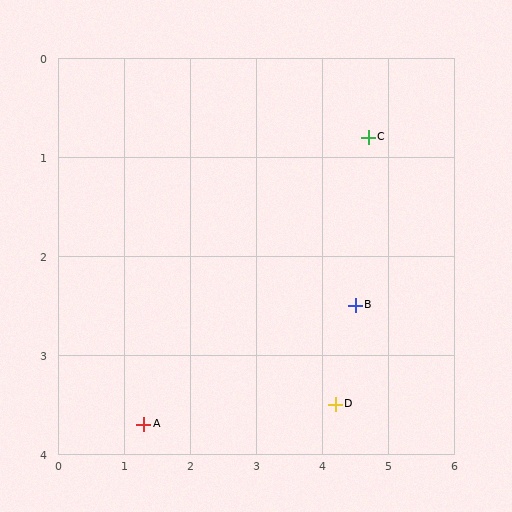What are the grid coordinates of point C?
Point C is at approximately (4.7, 0.8).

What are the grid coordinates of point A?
Point A is at approximately (1.3, 3.7).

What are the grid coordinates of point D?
Point D is at approximately (4.2, 3.5).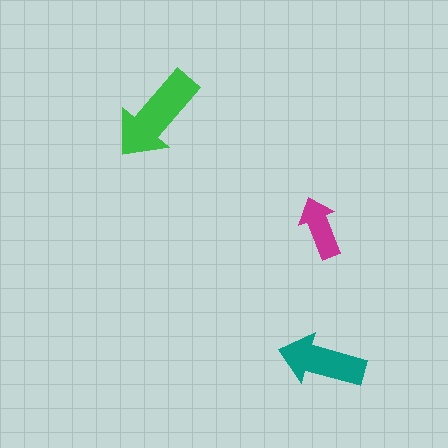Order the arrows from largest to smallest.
the green one, the teal one, the magenta one.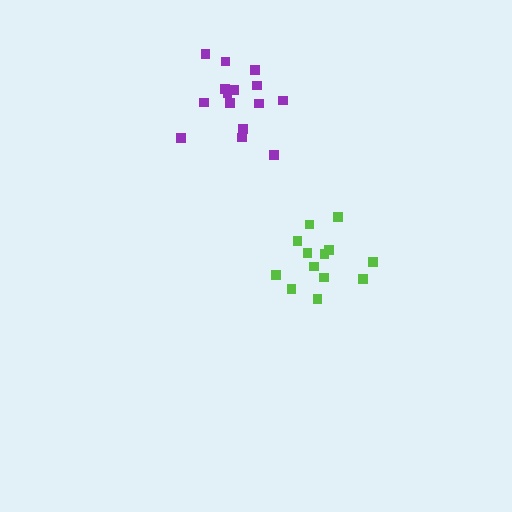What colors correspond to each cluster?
The clusters are colored: lime, purple.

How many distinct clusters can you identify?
There are 2 distinct clusters.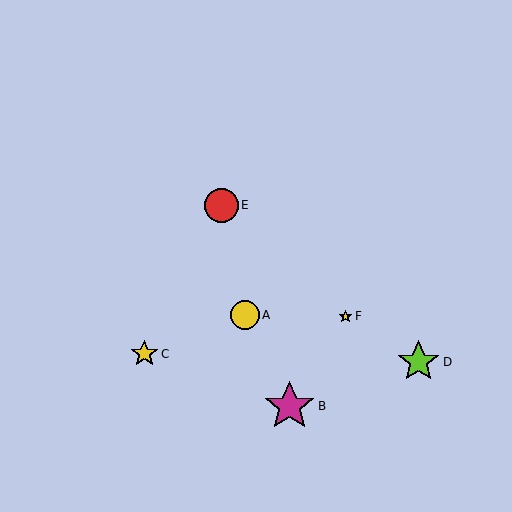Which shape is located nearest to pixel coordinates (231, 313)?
The yellow circle (labeled A) at (245, 315) is nearest to that location.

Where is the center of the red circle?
The center of the red circle is at (221, 205).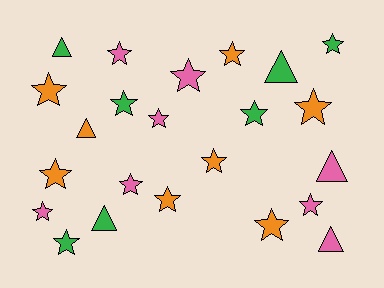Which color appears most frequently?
Orange, with 8 objects.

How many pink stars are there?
There are 6 pink stars.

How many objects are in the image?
There are 23 objects.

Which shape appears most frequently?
Star, with 17 objects.